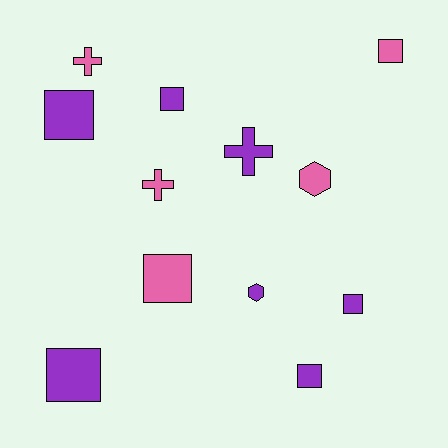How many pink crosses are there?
There are 2 pink crosses.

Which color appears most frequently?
Purple, with 7 objects.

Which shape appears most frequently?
Square, with 7 objects.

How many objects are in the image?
There are 12 objects.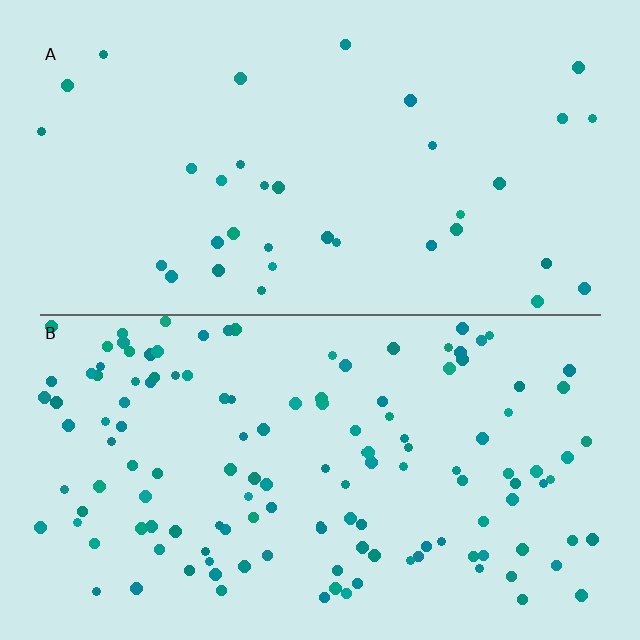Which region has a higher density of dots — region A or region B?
B (the bottom).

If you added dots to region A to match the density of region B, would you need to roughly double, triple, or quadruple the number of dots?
Approximately quadruple.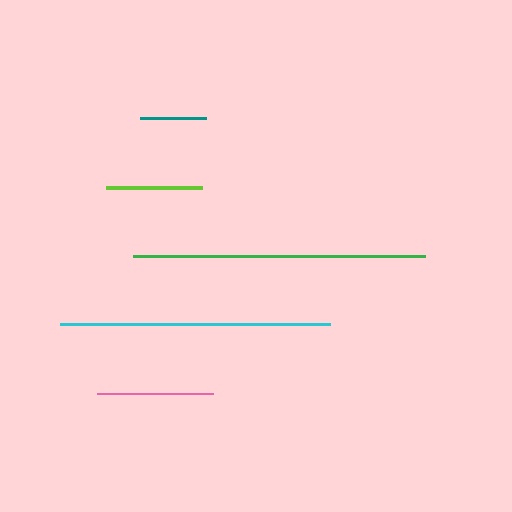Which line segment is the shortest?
The teal line is the shortest at approximately 65 pixels.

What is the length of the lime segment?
The lime segment is approximately 97 pixels long.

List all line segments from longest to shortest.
From longest to shortest: green, cyan, pink, lime, teal.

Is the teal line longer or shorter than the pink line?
The pink line is longer than the teal line.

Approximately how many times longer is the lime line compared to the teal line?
The lime line is approximately 1.5 times the length of the teal line.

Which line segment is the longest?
The green line is the longest at approximately 292 pixels.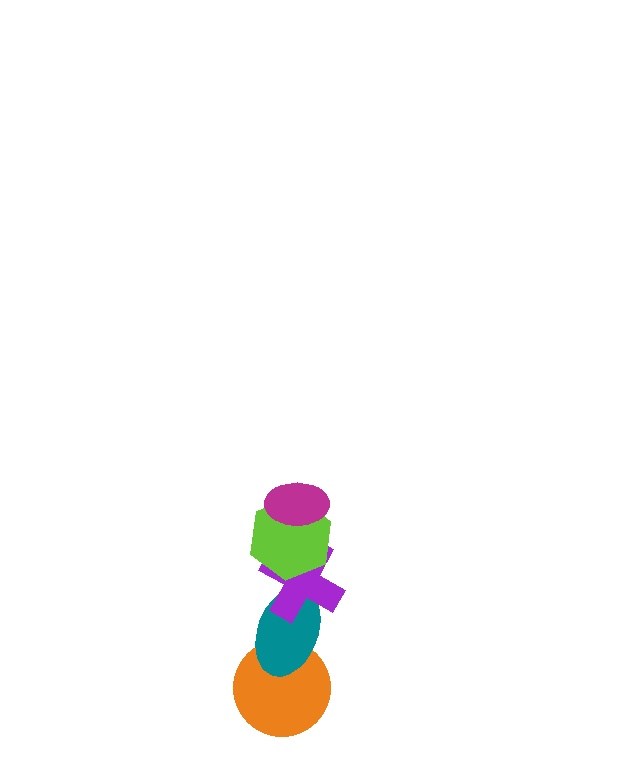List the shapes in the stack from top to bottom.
From top to bottom: the magenta ellipse, the lime hexagon, the purple cross, the teal ellipse, the orange circle.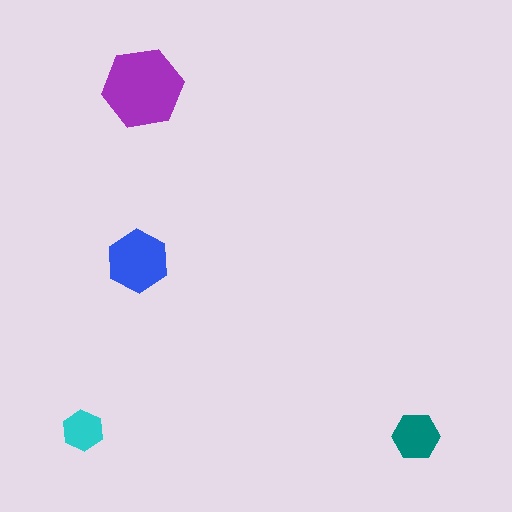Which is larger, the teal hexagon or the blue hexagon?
The blue one.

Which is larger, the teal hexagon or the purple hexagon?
The purple one.